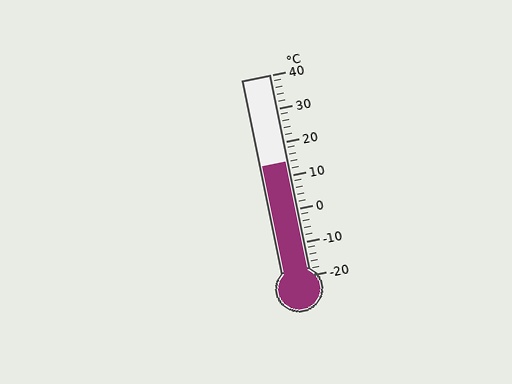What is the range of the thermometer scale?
The thermometer scale ranges from -20°C to 40°C.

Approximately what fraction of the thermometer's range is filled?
The thermometer is filled to approximately 55% of its range.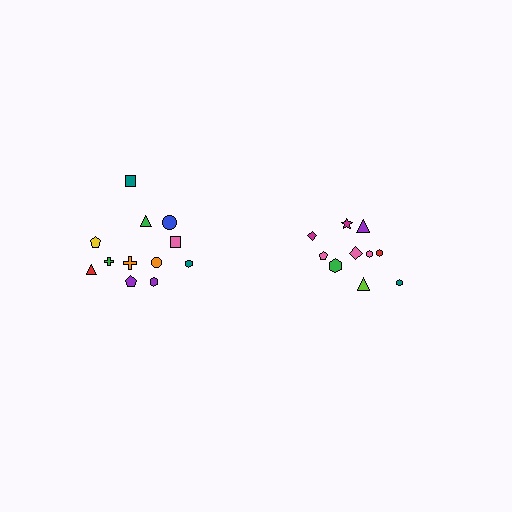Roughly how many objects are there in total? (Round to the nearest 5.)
Roughly 20 objects in total.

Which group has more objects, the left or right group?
The left group.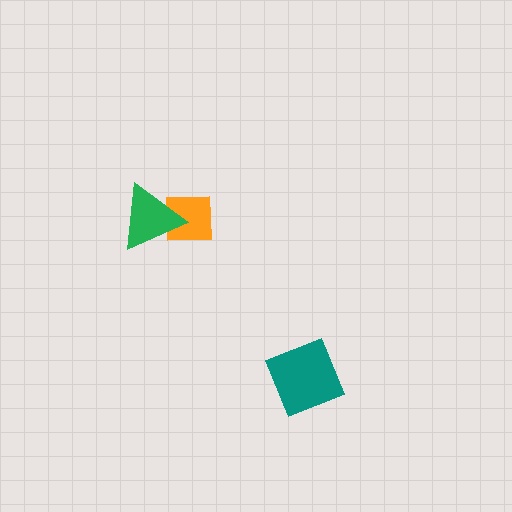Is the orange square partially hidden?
Yes, it is partially covered by another shape.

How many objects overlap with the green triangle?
1 object overlaps with the green triangle.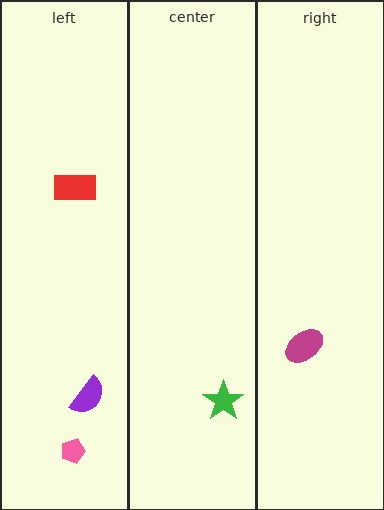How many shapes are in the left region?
3.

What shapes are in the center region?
The green star.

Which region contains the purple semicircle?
The left region.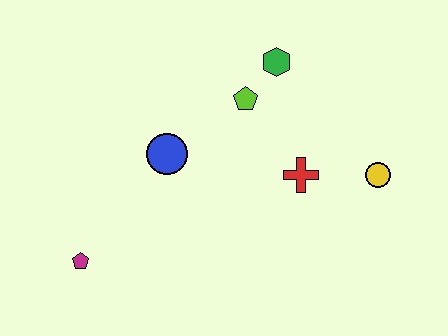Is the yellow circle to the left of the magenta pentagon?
No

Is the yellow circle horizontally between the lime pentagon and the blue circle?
No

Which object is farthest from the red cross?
The magenta pentagon is farthest from the red cross.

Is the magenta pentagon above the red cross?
No